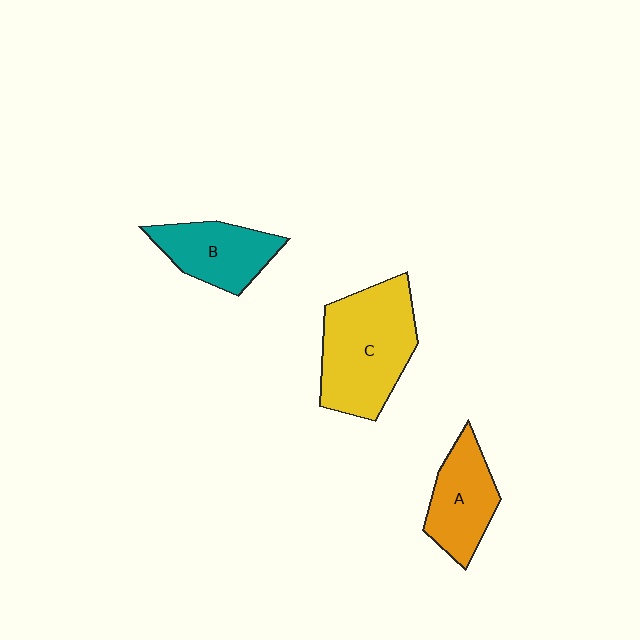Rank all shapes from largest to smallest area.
From largest to smallest: C (yellow), A (orange), B (teal).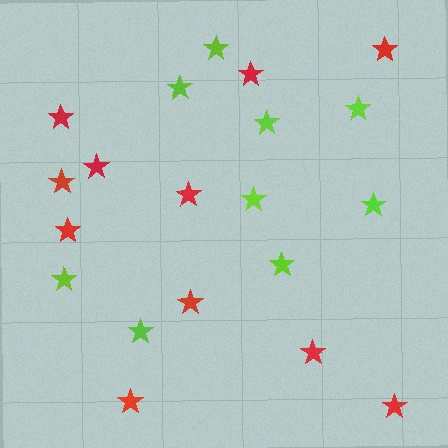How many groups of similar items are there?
There are 2 groups: one group of red stars (11) and one group of lime stars (9).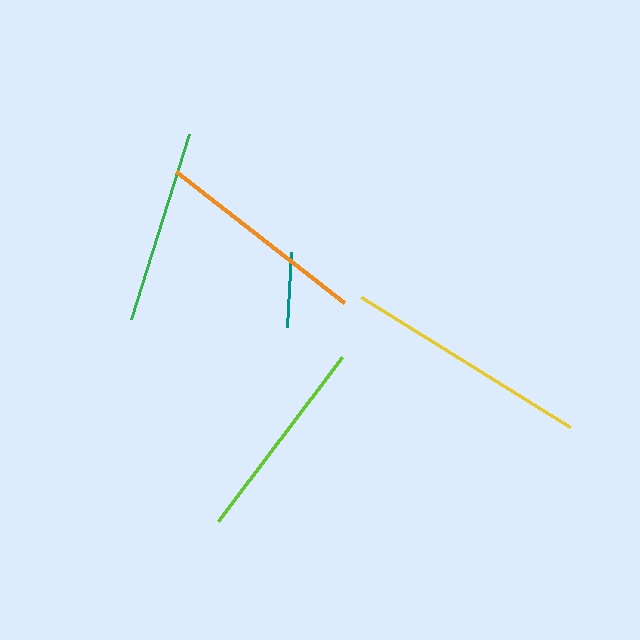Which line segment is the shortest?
The teal line is the shortest at approximately 75 pixels.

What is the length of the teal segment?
The teal segment is approximately 75 pixels long.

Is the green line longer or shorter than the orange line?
The orange line is longer than the green line.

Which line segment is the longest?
The yellow line is the longest at approximately 246 pixels.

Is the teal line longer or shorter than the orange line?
The orange line is longer than the teal line.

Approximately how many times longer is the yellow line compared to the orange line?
The yellow line is approximately 1.2 times the length of the orange line.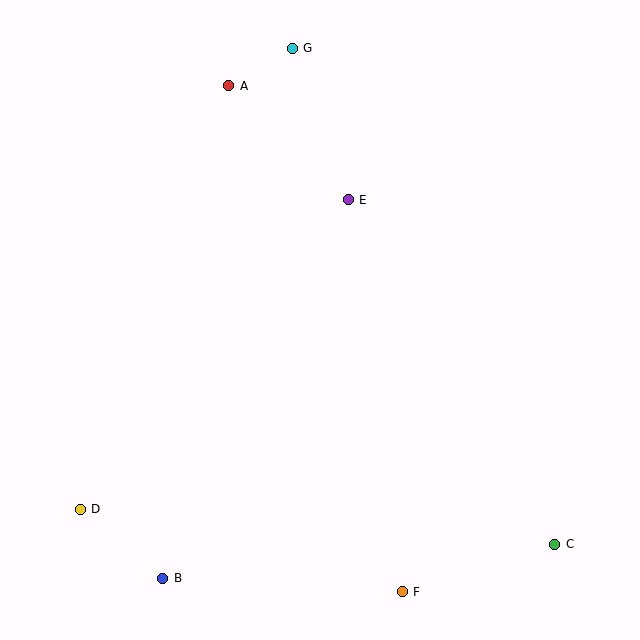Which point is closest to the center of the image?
Point E at (348, 200) is closest to the center.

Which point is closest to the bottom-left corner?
Point D is closest to the bottom-left corner.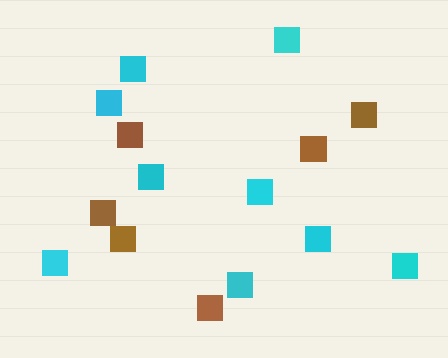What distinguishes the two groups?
There are 2 groups: one group of brown squares (6) and one group of cyan squares (9).